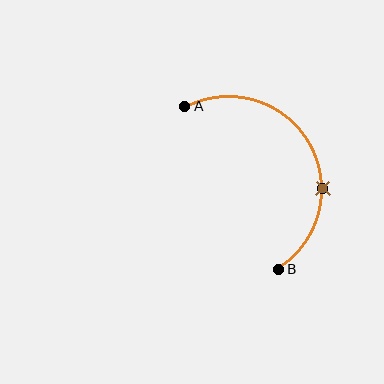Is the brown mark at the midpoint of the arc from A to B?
No. The brown mark lies on the arc but is closer to endpoint B. The arc midpoint would be at the point on the curve equidistant along the arc from both A and B.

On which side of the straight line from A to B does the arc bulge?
The arc bulges to the right of the straight line connecting A and B.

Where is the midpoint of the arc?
The arc midpoint is the point on the curve farthest from the straight line joining A and B. It sits to the right of that line.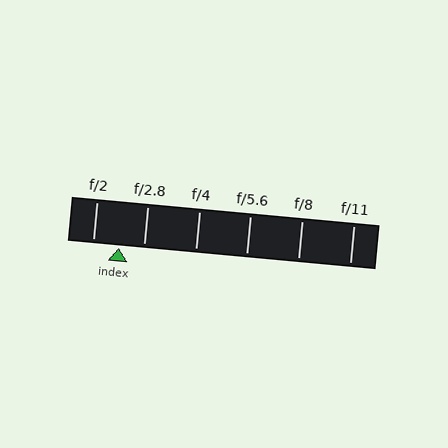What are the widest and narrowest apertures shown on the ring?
The widest aperture shown is f/2 and the narrowest is f/11.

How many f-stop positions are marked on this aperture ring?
There are 6 f-stop positions marked.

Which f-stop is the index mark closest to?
The index mark is closest to f/2.8.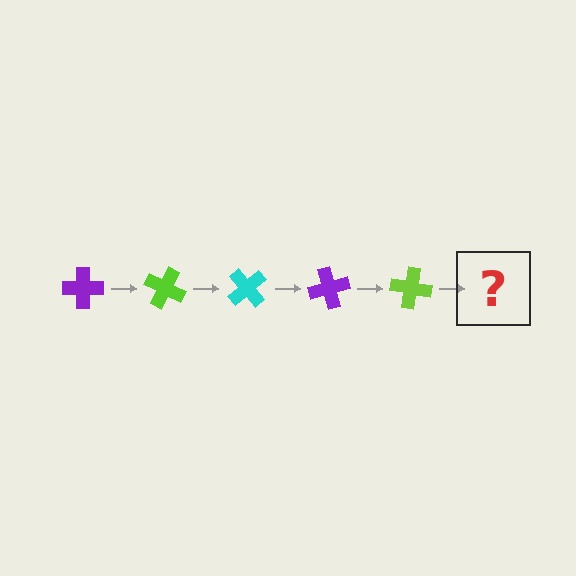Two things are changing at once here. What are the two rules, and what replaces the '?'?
The two rules are that it rotates 25 degrees each step and the color cycles through purple, lime, and cyan. The '?' should be a cyan cross, rotated 125 degrees from the start.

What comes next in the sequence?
The next element should be a cyan cross, rotated 125 degrees from the start.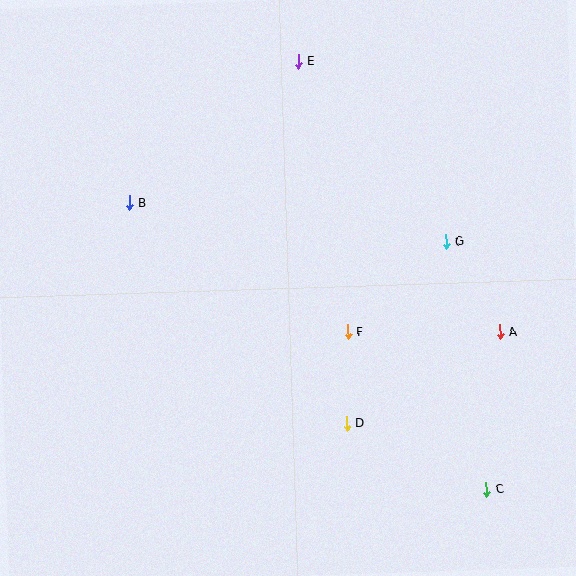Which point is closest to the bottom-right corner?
Point C is closest to the bottom-right corner.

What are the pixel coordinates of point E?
Point E is at (298, 61).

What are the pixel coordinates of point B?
Point B is at (130, 203).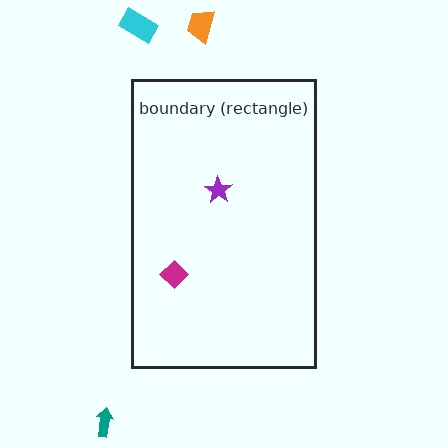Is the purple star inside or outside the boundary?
Inside.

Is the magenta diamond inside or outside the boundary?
Inside.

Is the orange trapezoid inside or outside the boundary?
Outside.